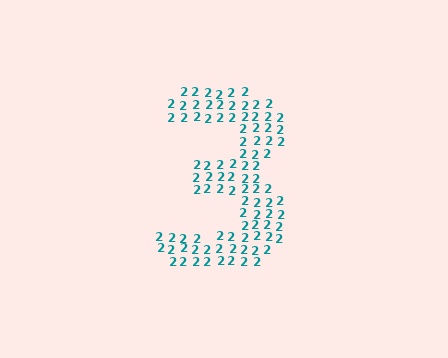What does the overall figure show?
The overall figure shows the digit 3.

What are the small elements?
The small elements are digit 2's.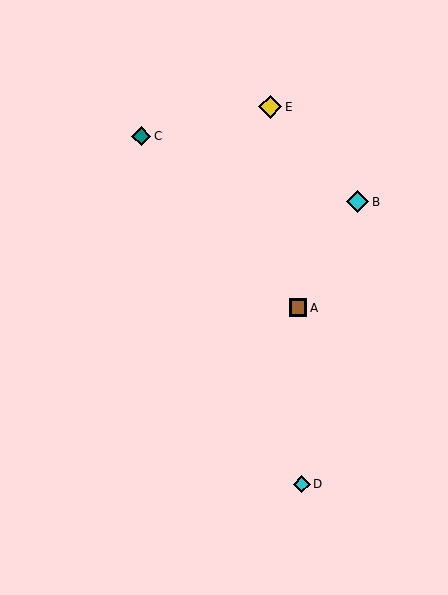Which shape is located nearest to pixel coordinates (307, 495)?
The cyan diamond (labeled D) at (302, 484) is nearest to that location.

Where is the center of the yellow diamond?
The center of the yellow diamond is at (270, 107).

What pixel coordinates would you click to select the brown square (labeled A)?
Click at (298, 308) to select the brown square A.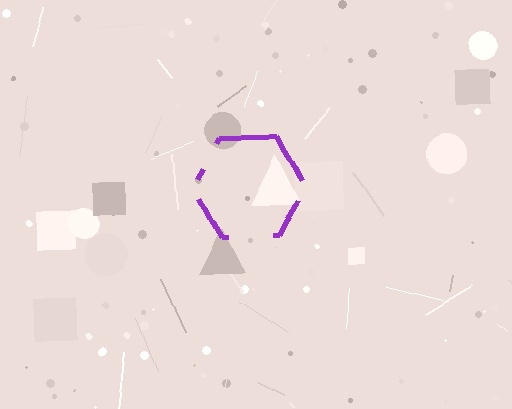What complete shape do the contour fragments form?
The contour fragments form a hexagon.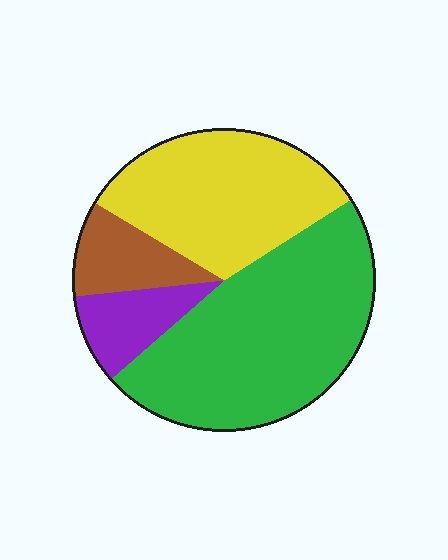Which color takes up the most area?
Green, at roughly 45%.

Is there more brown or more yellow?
Yellow.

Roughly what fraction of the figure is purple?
Purple covers about 10% of the figure.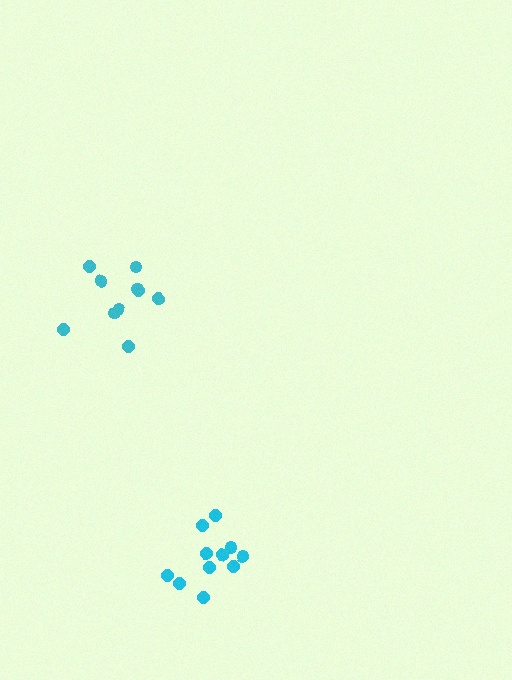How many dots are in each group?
Group 1: 10 dots, Group 2: 11 dots (21 total).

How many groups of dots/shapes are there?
There are 2 groups.